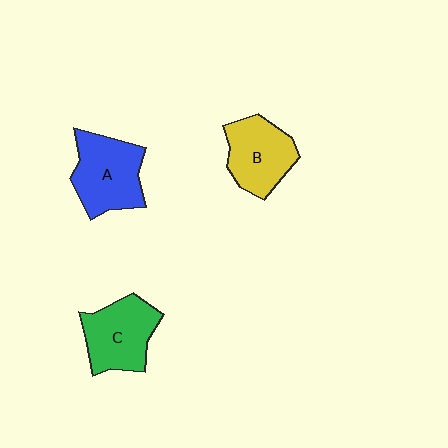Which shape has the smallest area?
Shape B (yellow).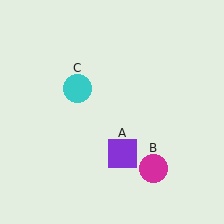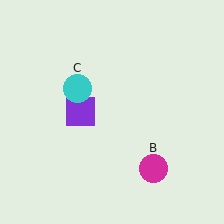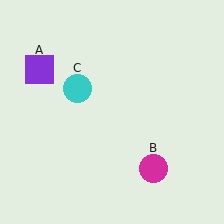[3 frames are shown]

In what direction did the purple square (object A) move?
The purple square (object A) moved up and to the left.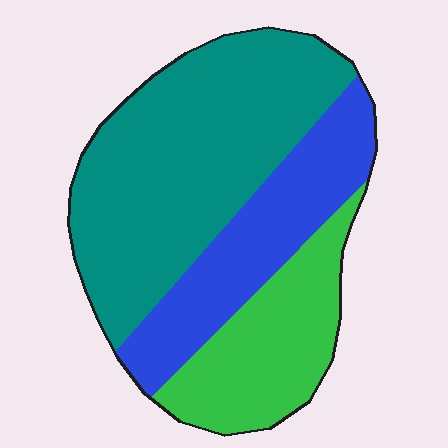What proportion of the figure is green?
Green covers 24% of the figure.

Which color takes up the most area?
Teal, at roughly 50%.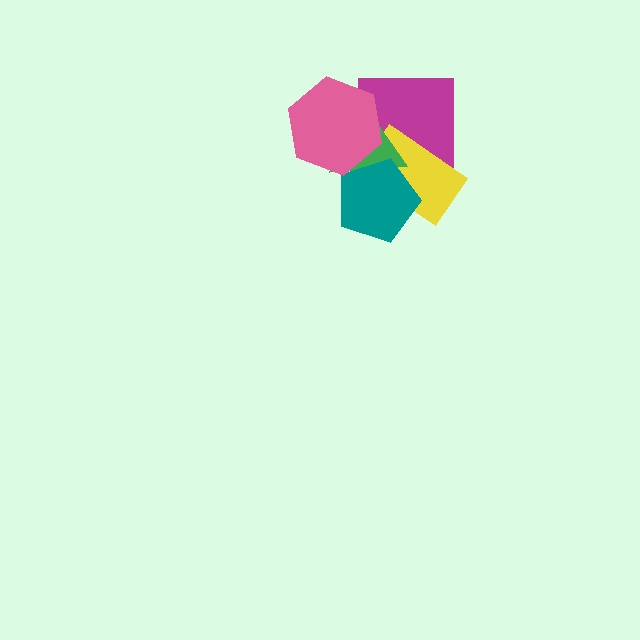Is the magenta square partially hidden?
Yes, it is partially covered by another shape.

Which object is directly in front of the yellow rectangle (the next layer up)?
The green triangle is directly in front of the yellow rectangle.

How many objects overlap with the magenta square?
4 objects overlap with the magenta square.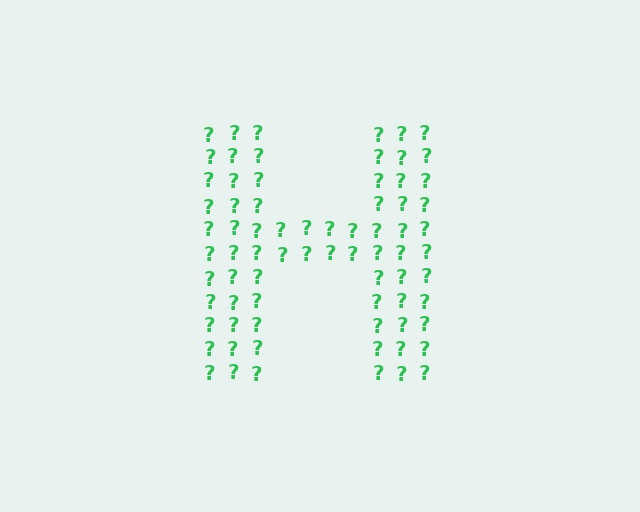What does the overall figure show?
The overall figure shows the letter H.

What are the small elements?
The small elements are question marks.